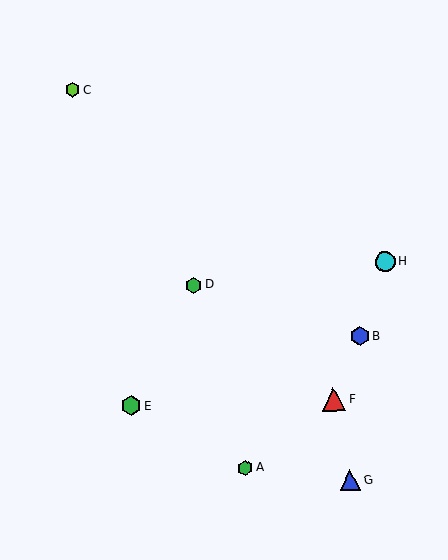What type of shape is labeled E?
Shape E is a green hexagon.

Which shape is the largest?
The red triangle (labeled F) is the largest.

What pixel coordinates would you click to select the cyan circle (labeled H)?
Click at (385, 261) to select the cyan circle H.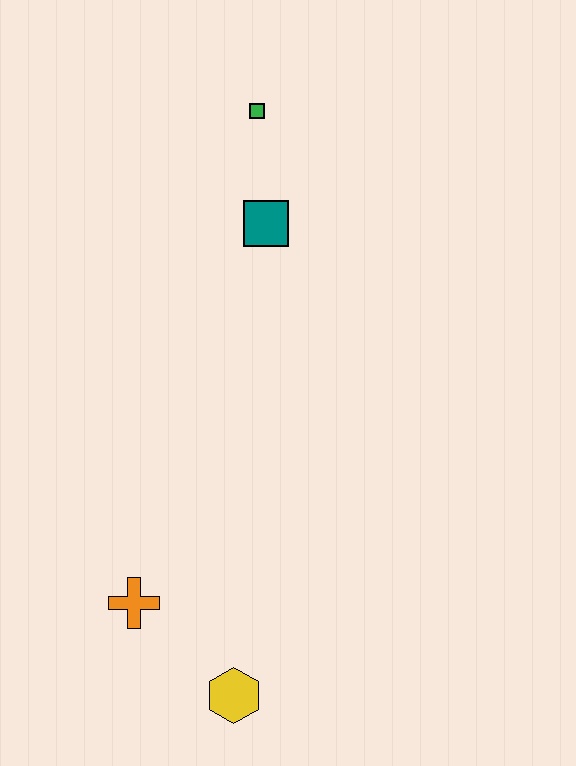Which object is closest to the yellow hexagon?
The orange cross is closest to the yellow hexagon.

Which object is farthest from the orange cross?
The green square is farthest from the orange cross.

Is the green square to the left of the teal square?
Yes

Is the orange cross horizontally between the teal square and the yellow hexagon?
No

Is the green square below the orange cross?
No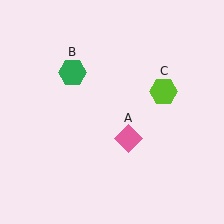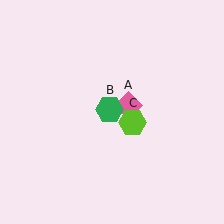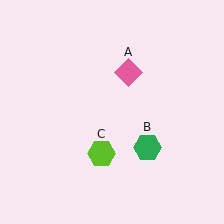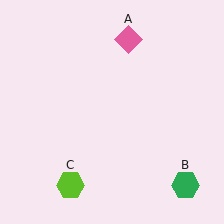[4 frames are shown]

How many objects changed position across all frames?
3 objects changed position: pink diamond (object A), green hexagon (object B), lime hexagon (object C).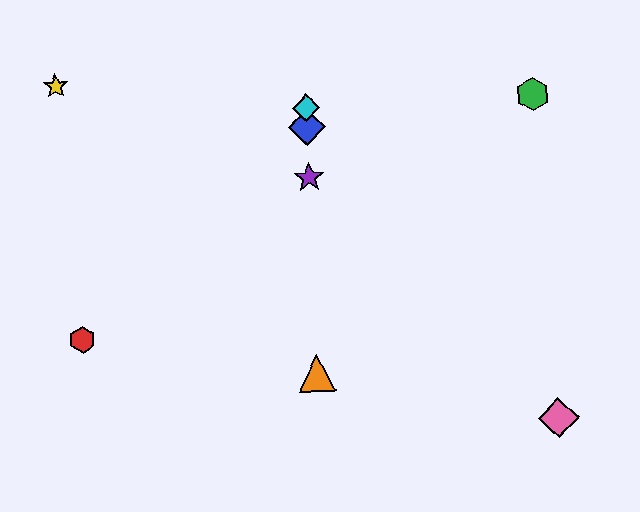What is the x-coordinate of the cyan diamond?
The cyan diamond is at x≈306.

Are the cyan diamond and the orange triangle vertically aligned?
Yes, both are at x≈306.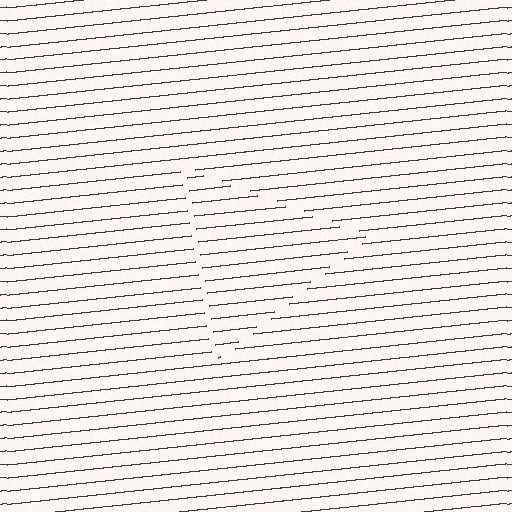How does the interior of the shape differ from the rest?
The interior of the shape contains the same grating, shifted by half a period — the contour is defined by the phase discontinuity where line-ends from the inner and outer gratings abut.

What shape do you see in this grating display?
An illusory triangle. The interior of the shape contains the same grating, shifted by half a period — the contour is defined by the phase discontinuity where line-ends from the inner and outer gratings abut.